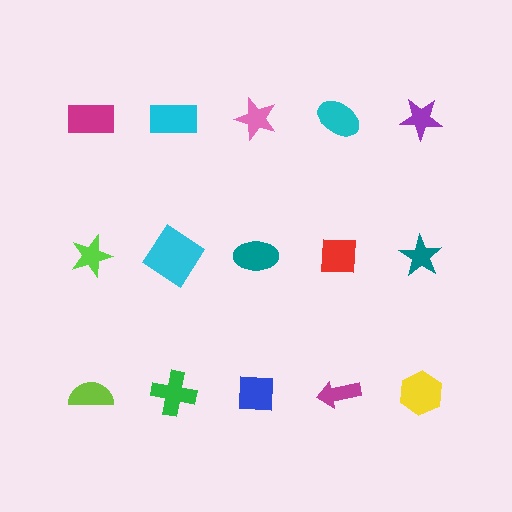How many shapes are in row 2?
5 shapes.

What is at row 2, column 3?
A teal ellipse.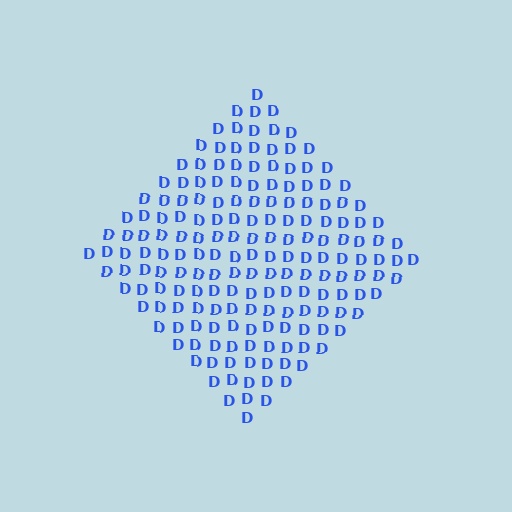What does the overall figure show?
The overall figure shows a diamond.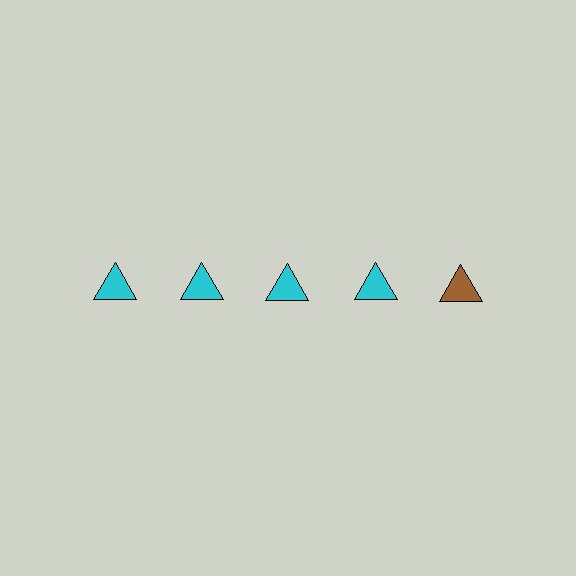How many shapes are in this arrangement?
There are 5 shapes arranged in a grid pattern.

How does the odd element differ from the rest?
It has a different color: brown instead of cyan.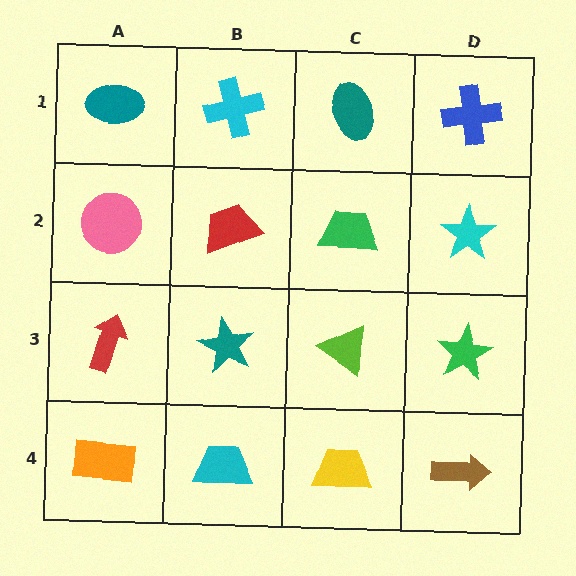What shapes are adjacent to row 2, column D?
A blue cross (row 1, column D), a green star (row 3, column D), a green trapezoid (row 2, column C).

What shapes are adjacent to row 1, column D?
A cyan star (row 2, column D), a teal ellipse (row 1, column C).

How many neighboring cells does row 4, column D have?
2.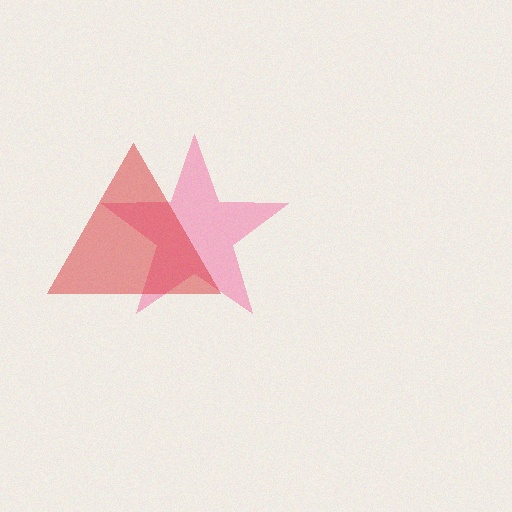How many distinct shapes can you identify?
There are 2 distinct shapes: a pink star, a red triangle.